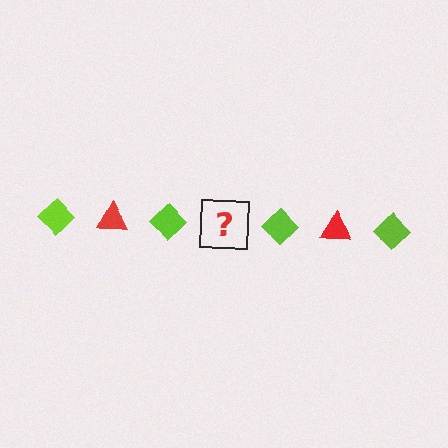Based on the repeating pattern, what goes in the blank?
The blank should be a red triangle.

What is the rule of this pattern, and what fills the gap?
The rule is that the pattern alternates between lime diamond and red triangle. The gap should be filled with a red triangle.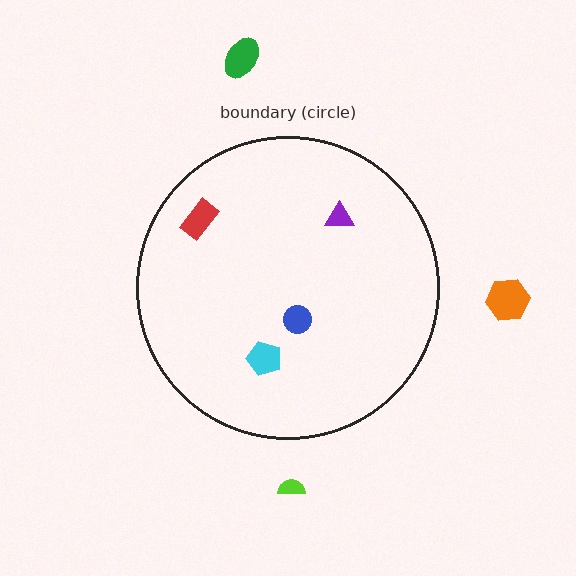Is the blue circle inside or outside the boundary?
Inside.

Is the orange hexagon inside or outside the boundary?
Outside.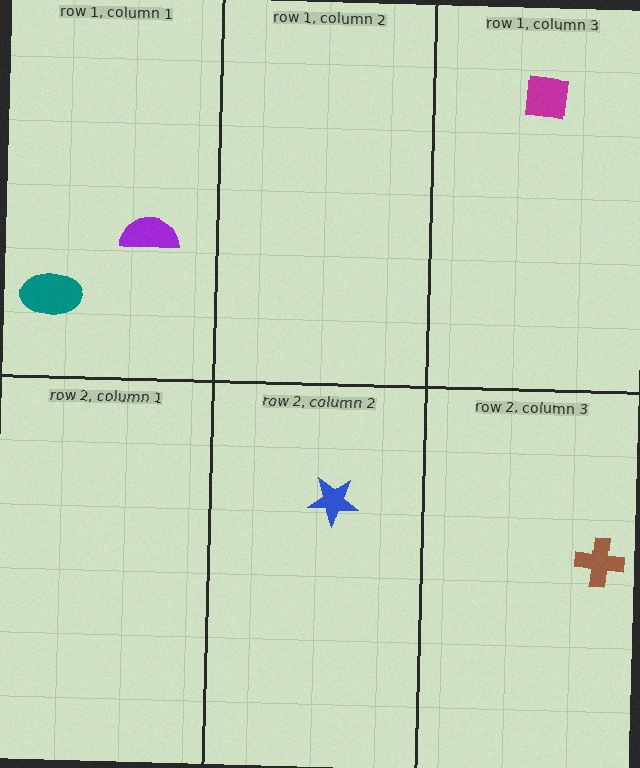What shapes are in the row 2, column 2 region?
The blue star.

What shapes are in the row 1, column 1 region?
The teal ellipse, the purple semicircle.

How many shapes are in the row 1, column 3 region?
1.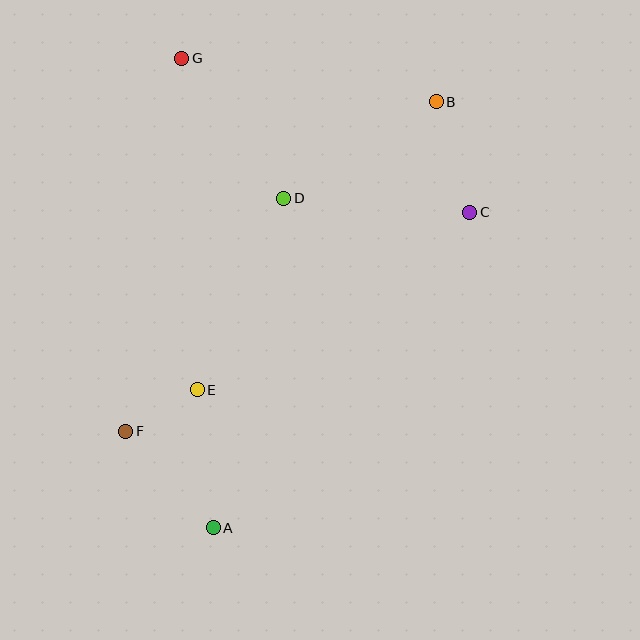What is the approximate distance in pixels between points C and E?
The distance between C and E is approximately 325 pixels.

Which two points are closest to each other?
Points E and F are closest to each other.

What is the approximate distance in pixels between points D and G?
The distance between D and G is approximately 173 pixels.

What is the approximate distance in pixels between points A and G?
The distance between A and G is approximately 471 pixels.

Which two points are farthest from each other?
Points A and B are farthest from each other.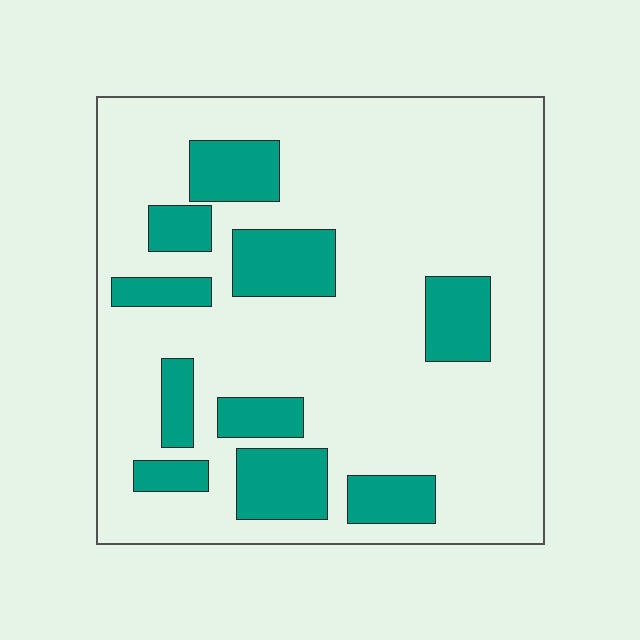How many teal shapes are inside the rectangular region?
10.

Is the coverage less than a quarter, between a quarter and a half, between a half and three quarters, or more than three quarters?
Less than a quarter.